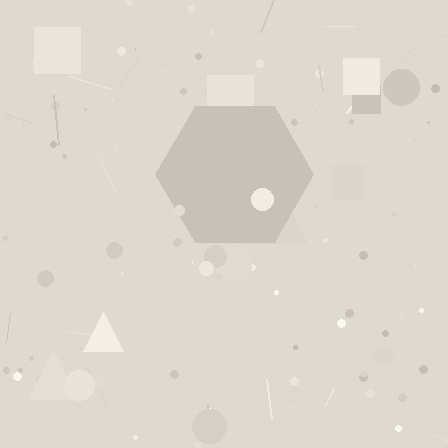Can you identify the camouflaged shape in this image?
The camouflaged shape is a hexagon.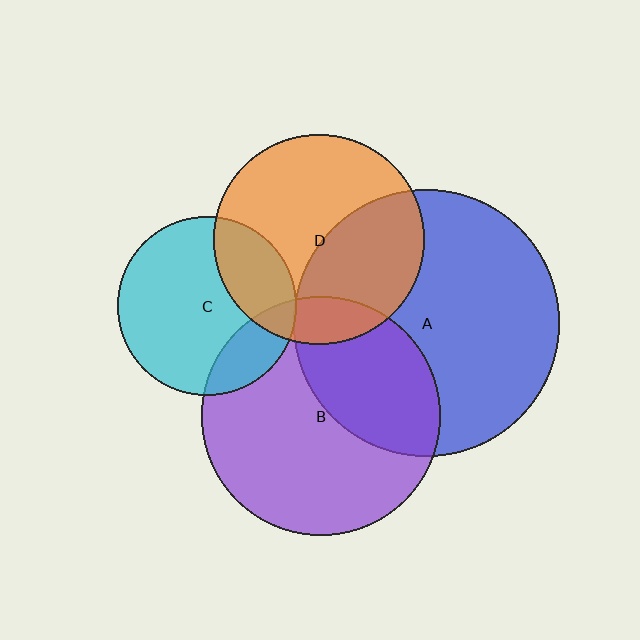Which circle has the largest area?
Circle A (blue).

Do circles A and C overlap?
Yes.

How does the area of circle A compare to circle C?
Approximately 2.2 times.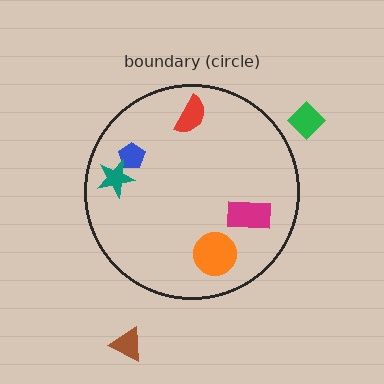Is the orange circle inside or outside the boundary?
Inside.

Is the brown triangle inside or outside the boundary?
Outside.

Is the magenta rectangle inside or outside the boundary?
Inside.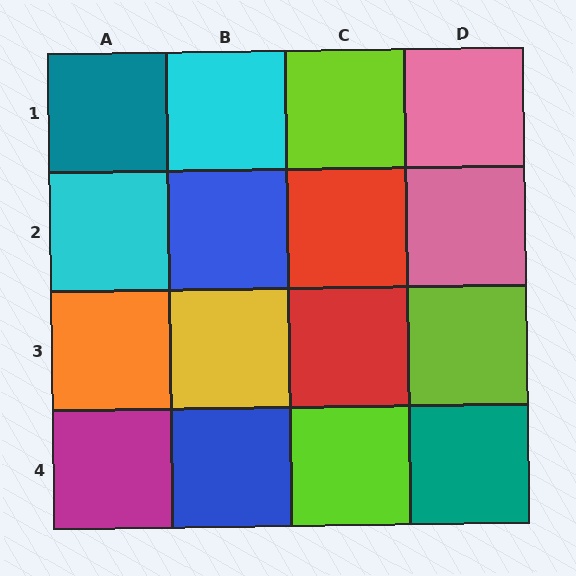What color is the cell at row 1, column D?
Pink.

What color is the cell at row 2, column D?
Pink.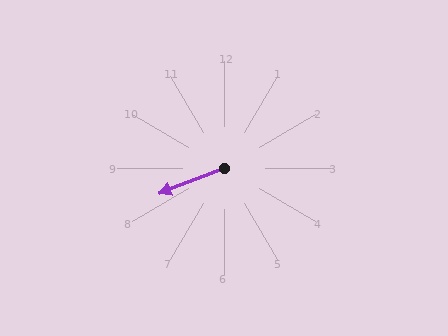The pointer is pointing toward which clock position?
Roughly 8 o'clock.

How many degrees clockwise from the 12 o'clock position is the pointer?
Approximately 249 degrees.